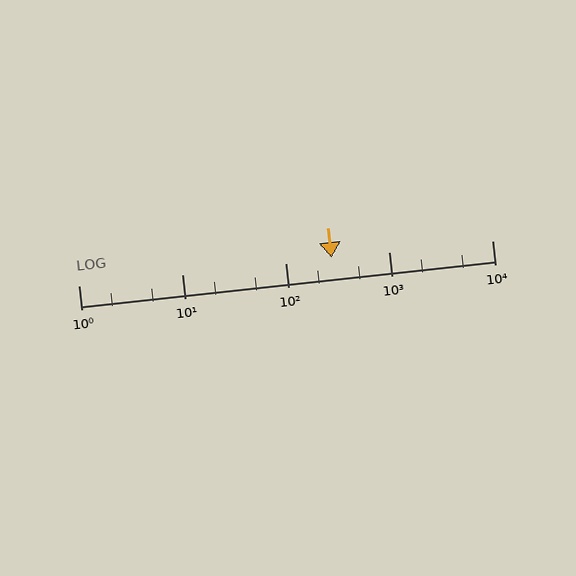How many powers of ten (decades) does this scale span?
The scale spans 4 decades, from 1 to 10000.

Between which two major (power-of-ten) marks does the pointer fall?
The pointer is between 100 and 1000.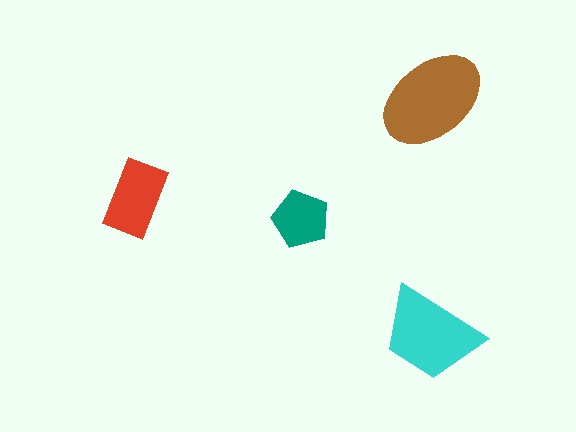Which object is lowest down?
The cyan trapezoid is bottommost.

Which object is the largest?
The brown ellipse.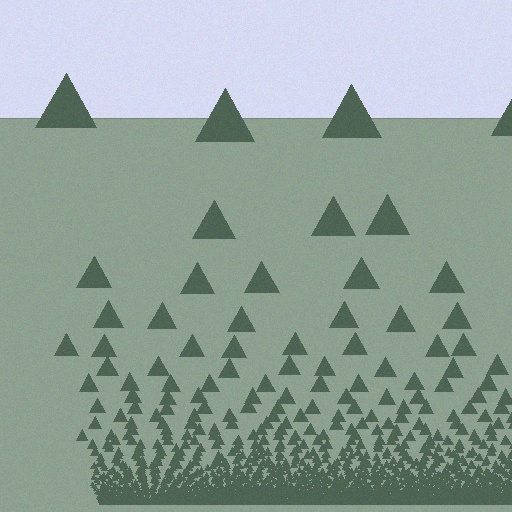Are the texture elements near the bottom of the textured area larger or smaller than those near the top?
Smaller. The gradient is inverted — elements near the bottom are smaller and denser.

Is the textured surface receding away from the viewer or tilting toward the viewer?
The surface appears to tilt toward the viewer. Texture elements get larger and sparser toward the top.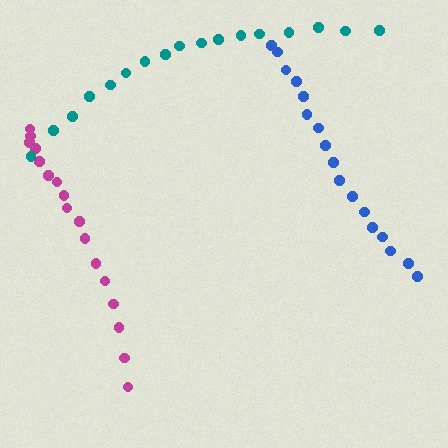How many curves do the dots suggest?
There are 3 distinct paths.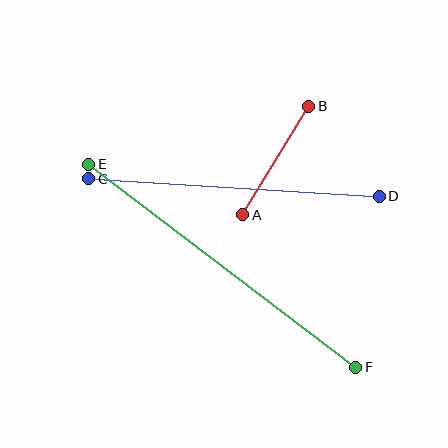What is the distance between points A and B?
The distance is approximately 127 pixels.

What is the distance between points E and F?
The distance is approximately 336 pixels.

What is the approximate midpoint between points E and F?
The midpoint is at approximately (222, 266) pixels.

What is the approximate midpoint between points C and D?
The midpoint is at approximately (234, 187) pixels.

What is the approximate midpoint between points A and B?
The midpoint is at approximately (276, 160) pixels.